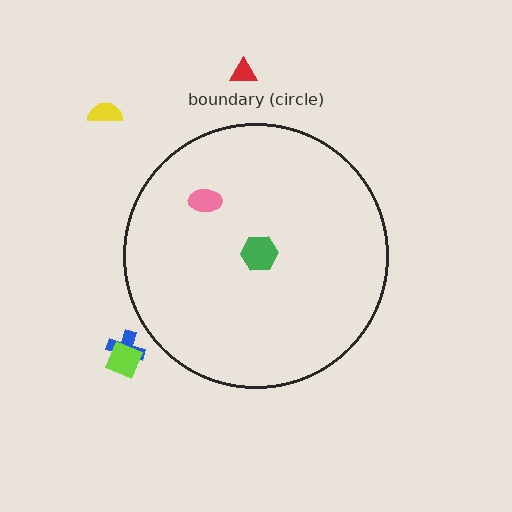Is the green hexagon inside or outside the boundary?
Inside.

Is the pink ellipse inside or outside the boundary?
Inside.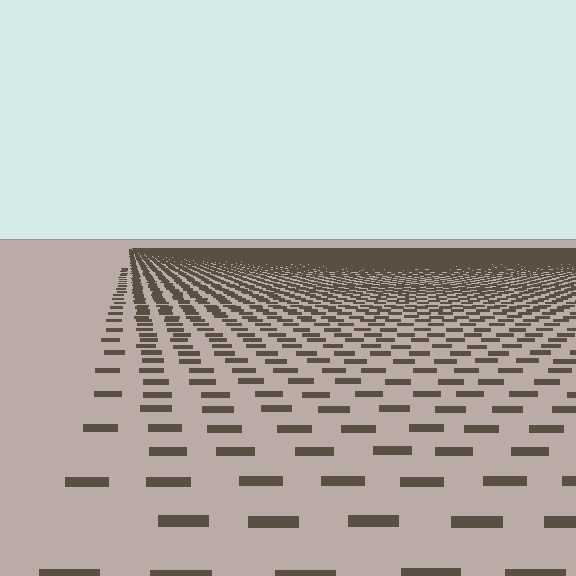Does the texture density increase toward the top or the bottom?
Density increases toward the top.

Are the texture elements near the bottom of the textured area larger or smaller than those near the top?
Larger. Near the bottom, elements are closer to the viewer and appear at a bigger on-screen size.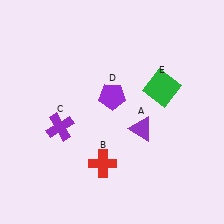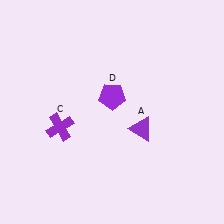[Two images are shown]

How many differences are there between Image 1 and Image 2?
There are 2 differences between the two images.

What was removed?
The green square (E), the red cross (B) were removed in Image 2.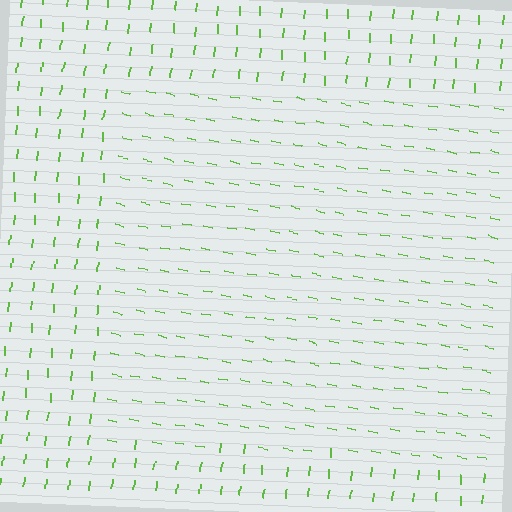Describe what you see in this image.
The image is filled with small lime line segments. A rectangle region in the image has lines oriented differently from the surrounding lines, creating a visible texture boundary.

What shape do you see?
I see a rectangle.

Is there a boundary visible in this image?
Yes, there is a texture boundary formed by a change in line orientation.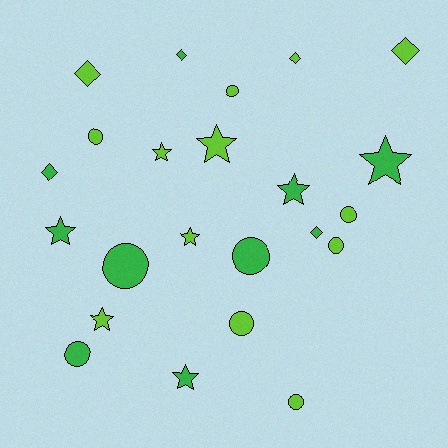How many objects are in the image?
There are 23 objects.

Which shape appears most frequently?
Circle, with 9 objects.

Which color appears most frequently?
Lime, with 13 objects.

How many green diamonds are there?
There are 3 green diamonds.